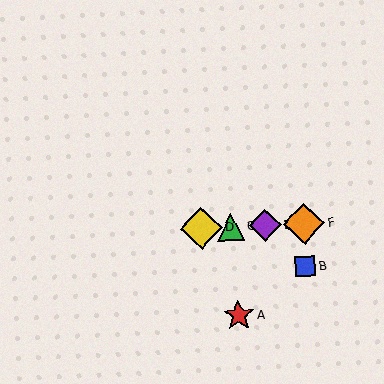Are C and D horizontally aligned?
Yes, both are at y≈227.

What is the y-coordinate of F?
Object F is at y≈224.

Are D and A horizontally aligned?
No, D is at y≈228 and A is at y≈316.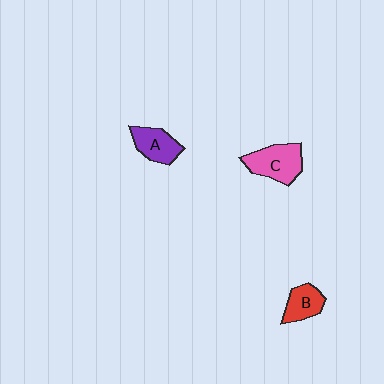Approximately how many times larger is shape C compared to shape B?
Approximately 1.6 times.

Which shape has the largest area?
Shape C (pink).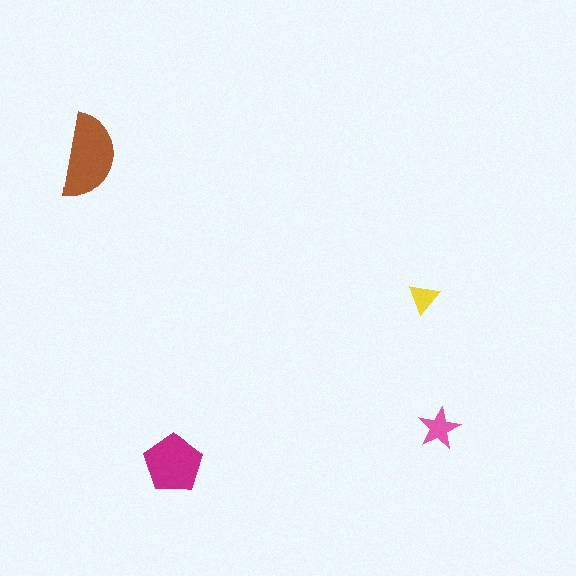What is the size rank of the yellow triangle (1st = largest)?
4th.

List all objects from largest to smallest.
The brown semicircle, the magenta pentagon, the pink star, the yellow triangle.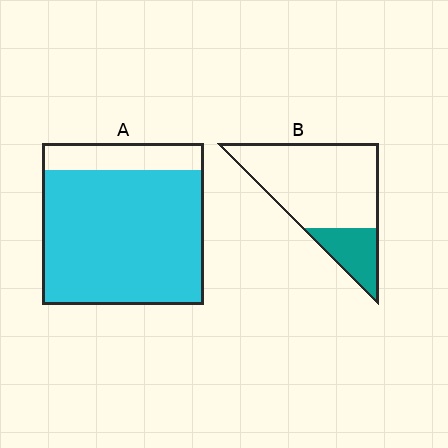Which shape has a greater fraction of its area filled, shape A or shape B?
Shape A.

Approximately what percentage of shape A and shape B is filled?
A is approximately 85% and B is approximately 25%.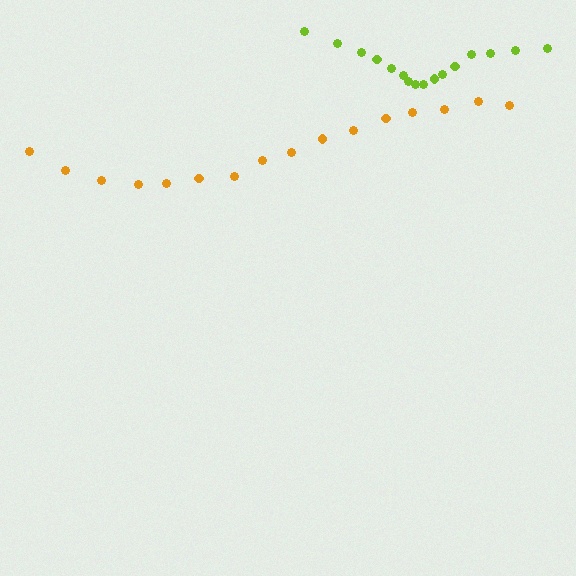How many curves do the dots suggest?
There are 2 distinct paths.